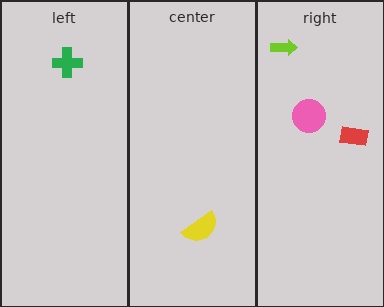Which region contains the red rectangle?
The right region.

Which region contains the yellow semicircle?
The center region.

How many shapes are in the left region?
1.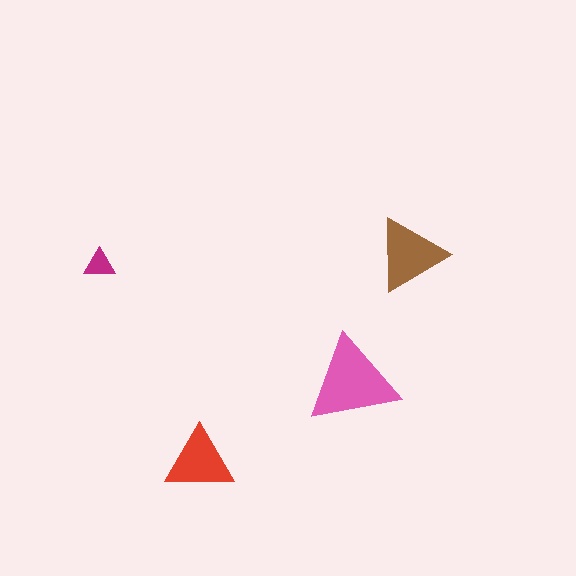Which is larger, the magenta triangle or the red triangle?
The red one.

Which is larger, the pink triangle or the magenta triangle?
The pink one.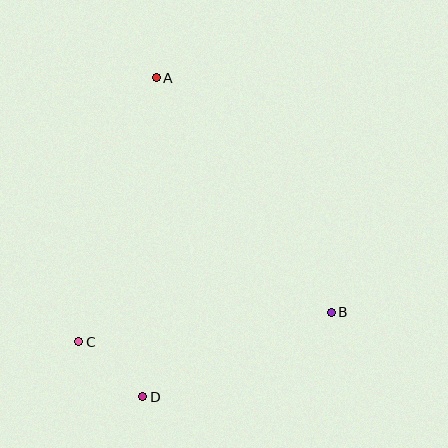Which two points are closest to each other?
Points C and D are closest to each other.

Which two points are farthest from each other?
Points A and D are farthest from each other.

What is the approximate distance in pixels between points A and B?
The distance between A and B is approximately 293 pixels.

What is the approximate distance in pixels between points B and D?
The distance between B and D is approximately 206 pixels.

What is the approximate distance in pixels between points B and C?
The distance between B and C is approximately 254 pixels.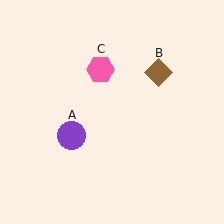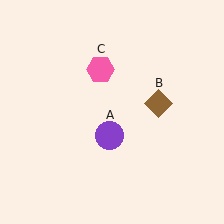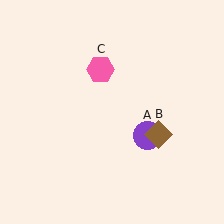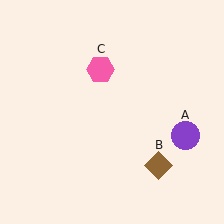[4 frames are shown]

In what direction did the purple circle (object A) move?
The purple circle (object A) moved right.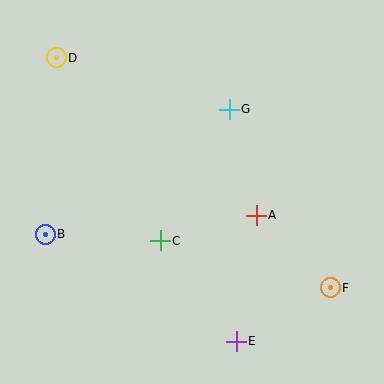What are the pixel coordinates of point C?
Point C is at (160, 241).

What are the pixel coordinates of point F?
Point F is at (330, 288).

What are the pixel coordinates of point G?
Point G is at (229, 109).